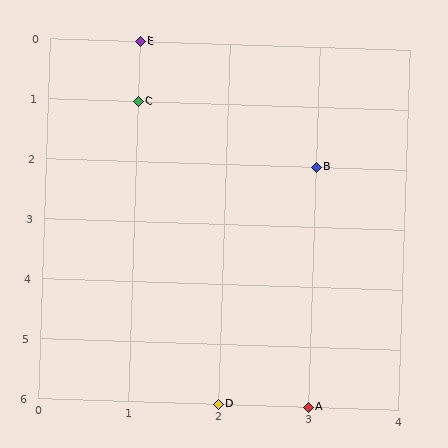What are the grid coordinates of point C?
Point C is at grid coordinates (1, 1).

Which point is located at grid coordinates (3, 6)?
Point A is at (3, 6).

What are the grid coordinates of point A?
Point A is at grid coordinates (3, 6).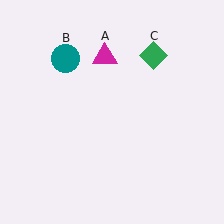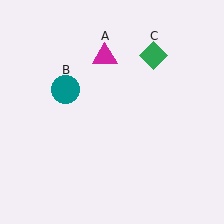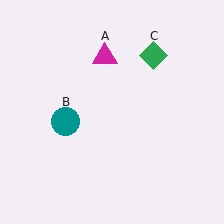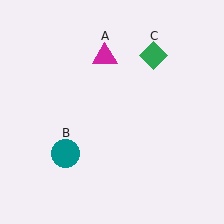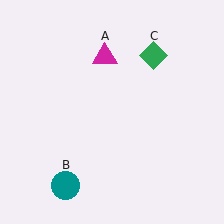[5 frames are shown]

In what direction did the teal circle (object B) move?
The teal circle (object B) moved down.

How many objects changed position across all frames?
1 object changed position: teal circle (object B).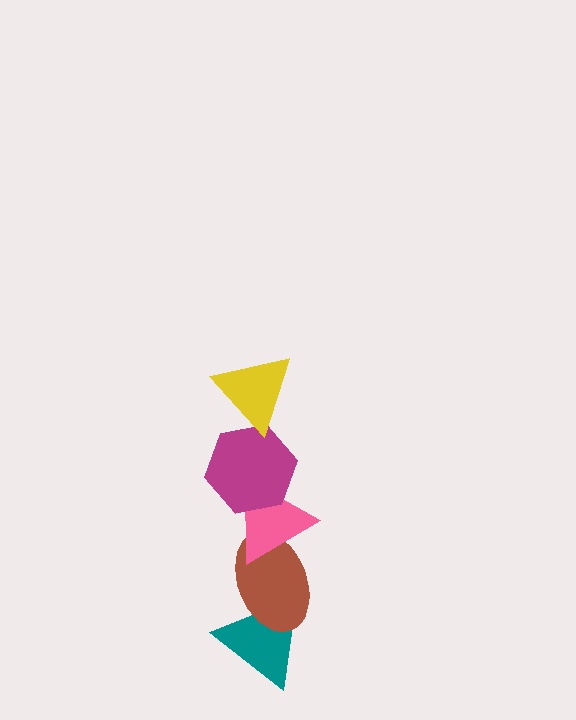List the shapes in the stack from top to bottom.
From top to bottom: the yellow triangle, the magenta hexagon, the pink triangle, the brown ellipse, the teal triangle.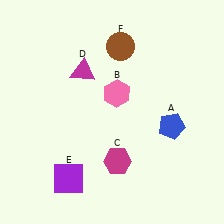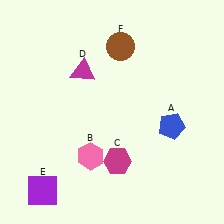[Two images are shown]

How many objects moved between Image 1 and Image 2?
2 objects moved between the two images.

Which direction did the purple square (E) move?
The purple square (E) moved left.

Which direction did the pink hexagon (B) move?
The pink hexagon (B) moved down.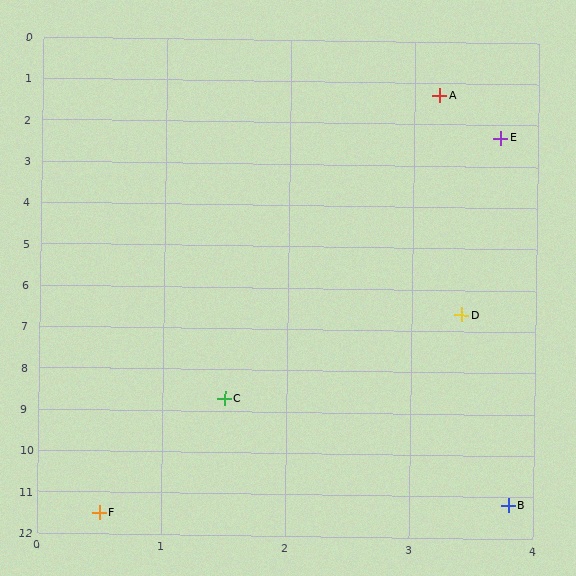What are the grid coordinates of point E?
Point E is at approximately (3.7, 2.3).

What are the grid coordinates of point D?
Point D is at approximately (3.4, 6.6).